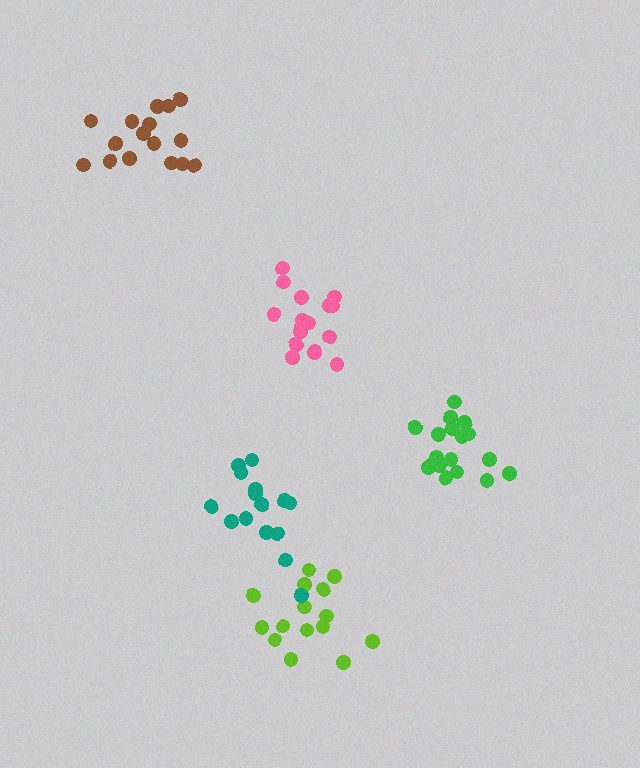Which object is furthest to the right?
The green cluster is rightmost.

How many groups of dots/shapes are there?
There are 5 groups.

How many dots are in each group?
Group 1: 16 dots, Group 2: 15 dots, Group 3: 15 dots, Group 4: 17 dots, Group 5: 19 dots (82 total).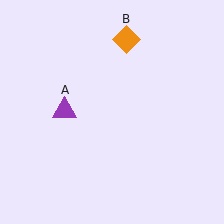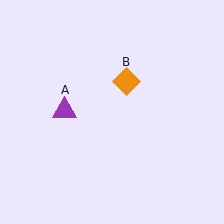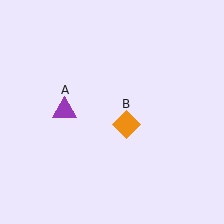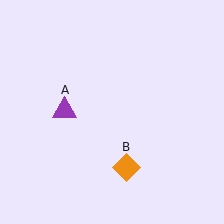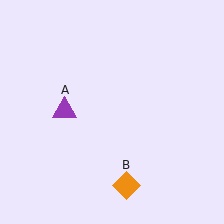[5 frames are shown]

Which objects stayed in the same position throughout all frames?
Purple triangle (object A) remained stationary.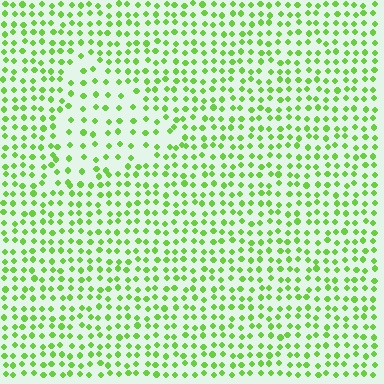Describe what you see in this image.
The image contains small lime elements arranged at two different densities. A triangle-shaped region is visible where the elements are less densely packed than the surrounding area.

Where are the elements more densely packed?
The elements are more densely packed outside the triangle boundary.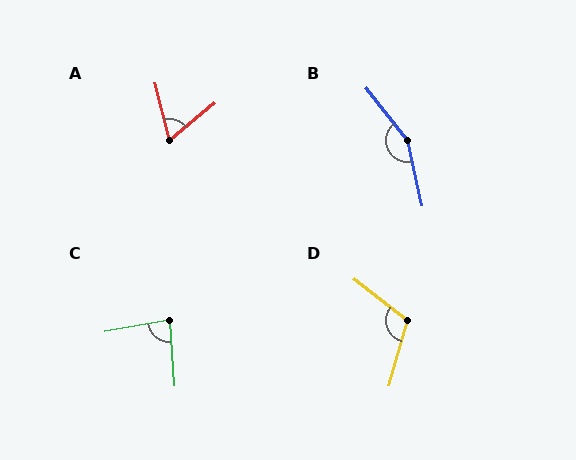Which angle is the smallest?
A, at approximately 65 degrees.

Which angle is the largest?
B, at approximately 154 degrees.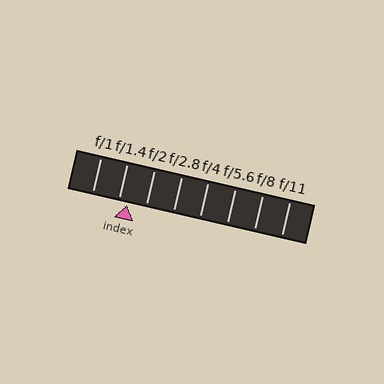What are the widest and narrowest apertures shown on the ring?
The widest aperture shown is f/1 and the narrowest is f/11.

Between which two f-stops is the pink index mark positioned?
The index mark is between f/1.4 and f/2.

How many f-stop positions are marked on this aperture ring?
There are 8 f-stop positions marked.